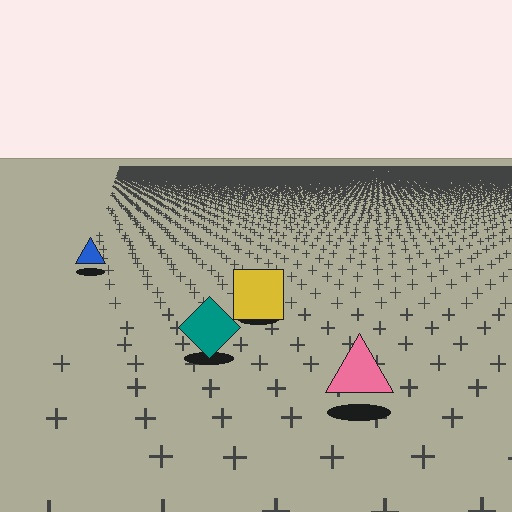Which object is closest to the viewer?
The pink triangle is closest. The texture marks near it are larger and more spread out.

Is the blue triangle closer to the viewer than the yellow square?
No. The yellow square is closer — you can tell from the texture gradient: the ground texture is coarser near it.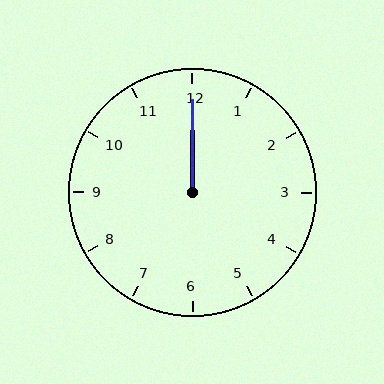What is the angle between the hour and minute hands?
Approximately 0 degrees.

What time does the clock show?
12:00.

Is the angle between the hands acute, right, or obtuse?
It is acute.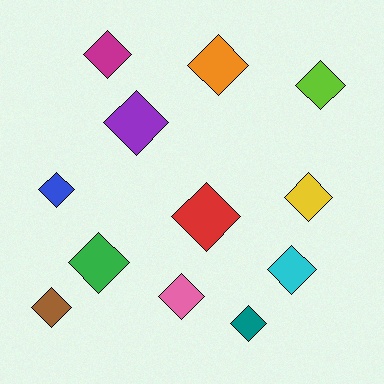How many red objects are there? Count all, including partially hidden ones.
There is 1 red object.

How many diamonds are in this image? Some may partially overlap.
There are 12 diamonds.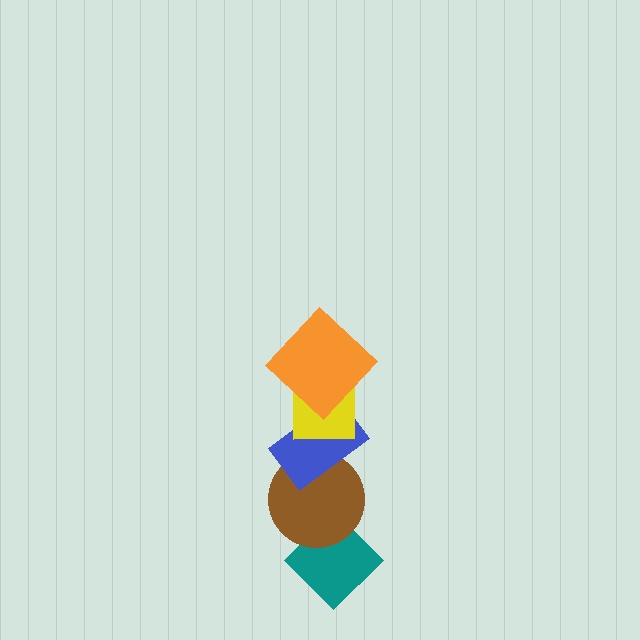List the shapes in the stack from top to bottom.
From top to bottom: the orange diamond, the yellow square, the blue rectangle, the brown circle, the teal diamond.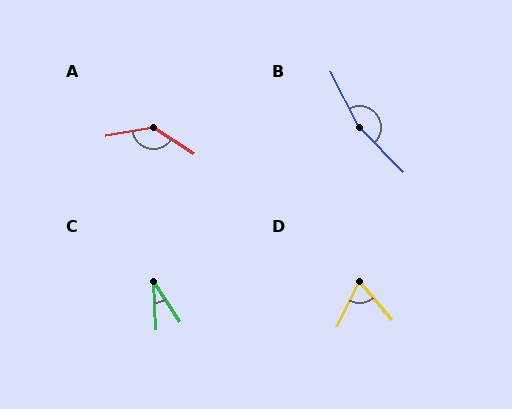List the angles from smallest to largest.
C (30°), D (68°), A (138°), B (162°).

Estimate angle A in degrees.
Approximately 138 degrees.